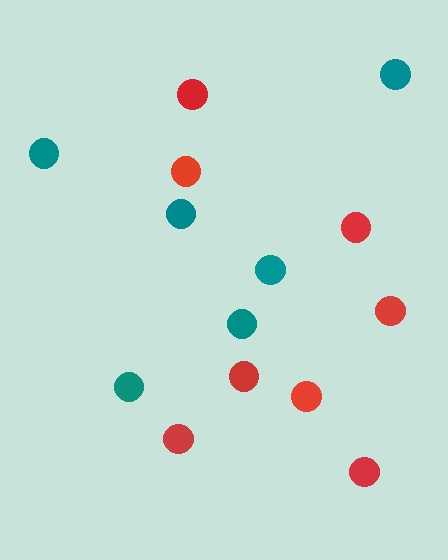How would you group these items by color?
There are 2 groups: one group of red circles (8) and one group of teal circles (6).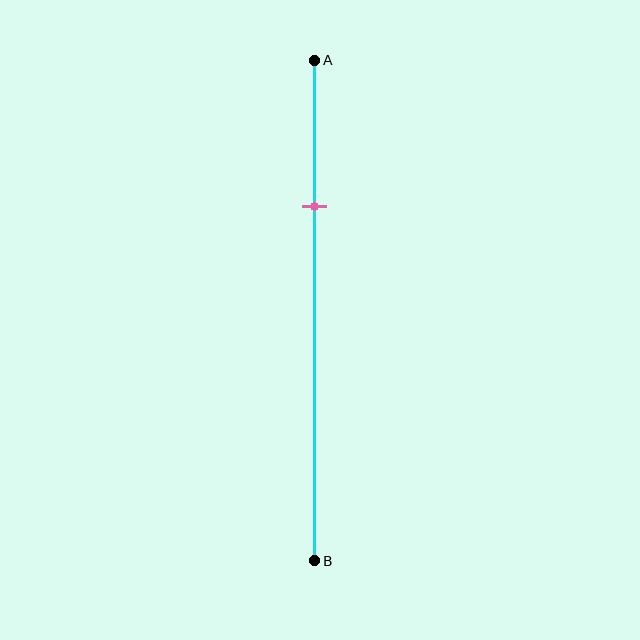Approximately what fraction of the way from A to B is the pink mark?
The pink mark is approximately 30% of the way from A to B.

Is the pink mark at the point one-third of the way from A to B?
No, the mark is at about 30% from A, not at the 33% one-third point.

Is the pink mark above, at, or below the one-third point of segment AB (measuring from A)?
The pink mark is above the one-third point of segment AB.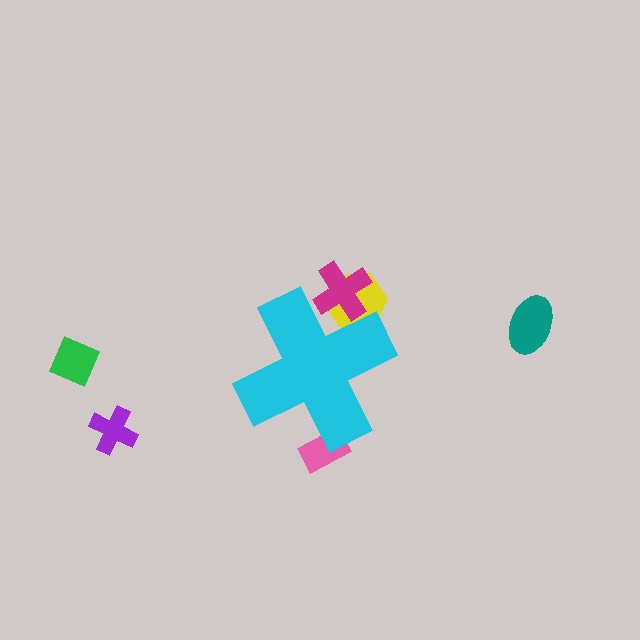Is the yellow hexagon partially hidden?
Yes, the yellow hexagon is partially hidden behind the cyan cross.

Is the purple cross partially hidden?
No, the purple cross is fully visible.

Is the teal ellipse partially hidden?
No, the teal ellipse is fully visible.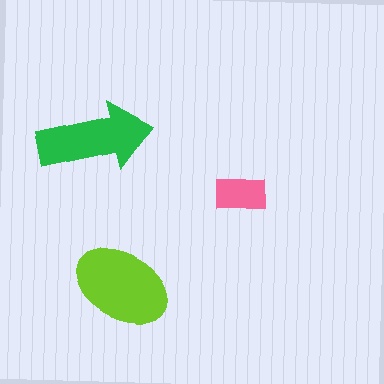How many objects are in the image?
There are 3 objects in the image.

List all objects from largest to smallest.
The lime ellipse, the green arrow, the pink rectangle.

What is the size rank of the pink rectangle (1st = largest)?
3rd.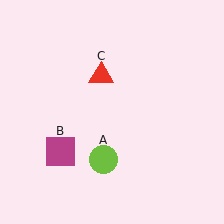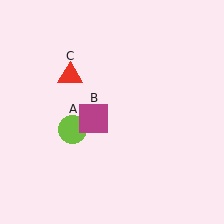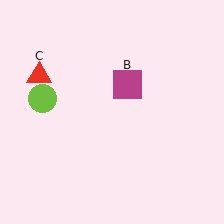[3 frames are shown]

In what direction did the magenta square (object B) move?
The magenta square (object B) moved up and to the right.